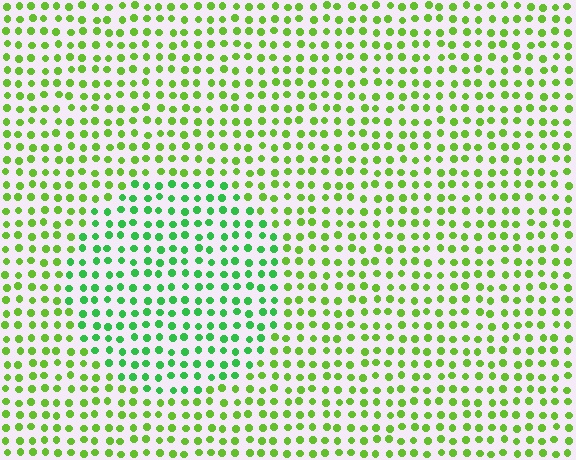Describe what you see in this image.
The image is filled with small lime elements in a uniform arrangement. A circle-shaped region is visible where the elements are tinted to a slightly different hue, forming a subtle color boundary.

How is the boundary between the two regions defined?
The boundary is defined purely by a slight shift in hue (about 33 degrees). Spacing, size, and orientation are identical on both sides.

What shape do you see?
I see a circle.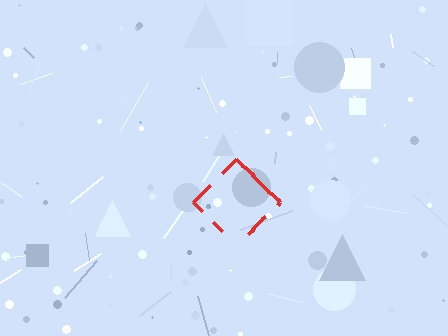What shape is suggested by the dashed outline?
The dashed outline suggests a diamond.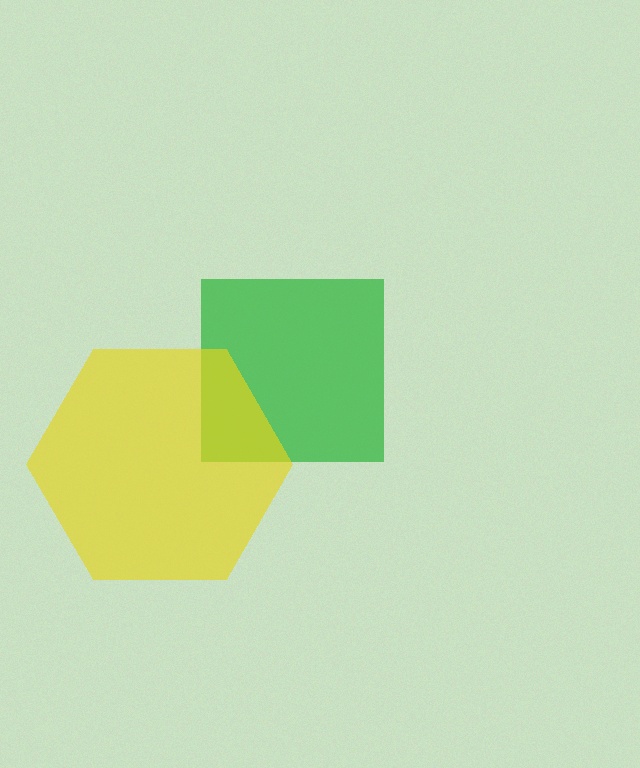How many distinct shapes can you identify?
There are 2 distinct shapes: a green square, a yellow hexagon.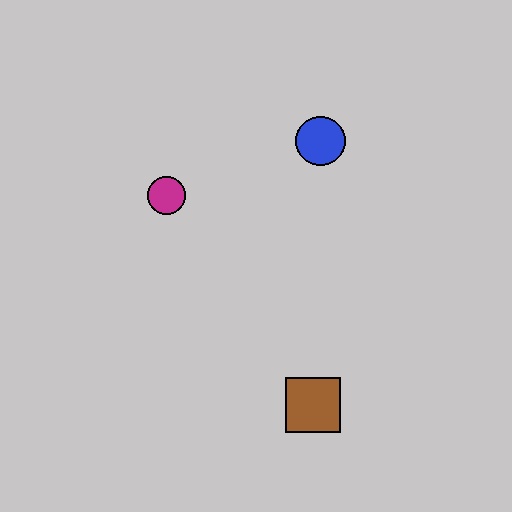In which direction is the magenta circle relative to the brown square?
The magenta circle is above the brown square.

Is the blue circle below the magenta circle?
No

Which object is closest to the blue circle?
The magenta circle is closest to the blue circle.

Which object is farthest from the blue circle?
The brown square is farthest from the blue circle.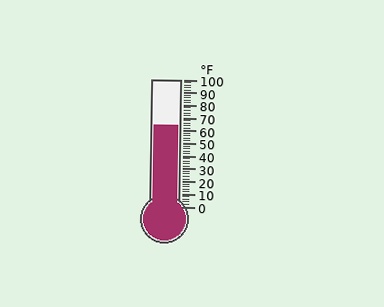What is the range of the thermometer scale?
The thermometer scale ranges from 0°F to 100°F.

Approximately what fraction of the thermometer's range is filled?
The thermometer is filled to approximately 65% of its range.